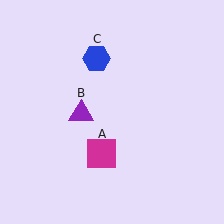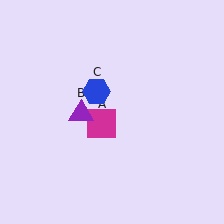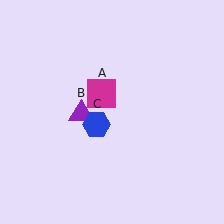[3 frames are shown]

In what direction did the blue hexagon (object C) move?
The blue hexagon (object C) moved down.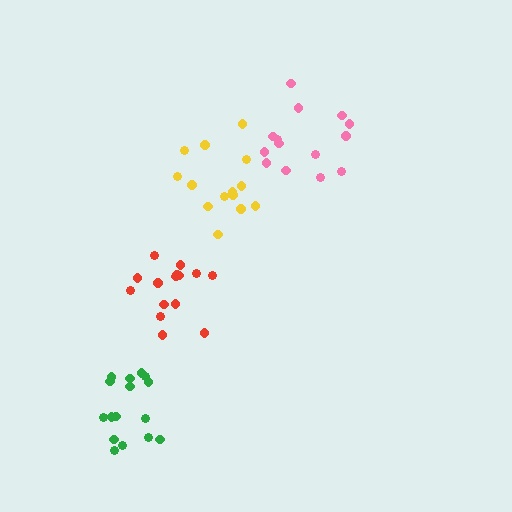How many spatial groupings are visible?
There are 4 spatial groupings.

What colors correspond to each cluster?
The clusters are colored: pink, red, yellow, green.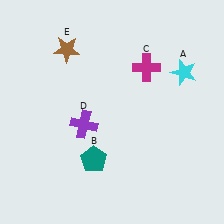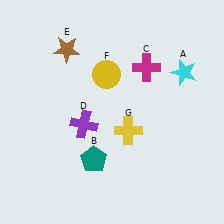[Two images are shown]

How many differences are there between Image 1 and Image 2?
There are 2 differences between the two images.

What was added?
A yellow circle (F), a yellow cross (G) were added in Image 2.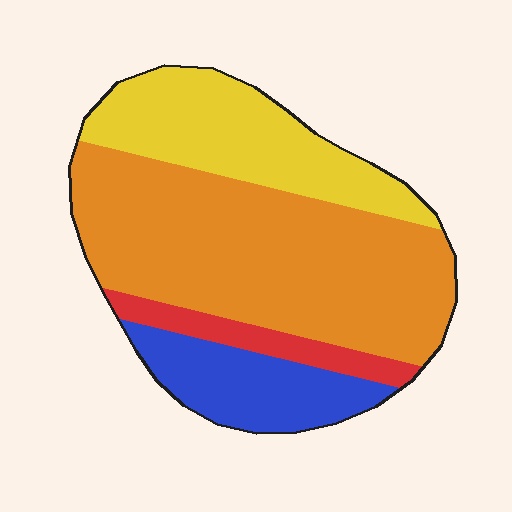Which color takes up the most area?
Orange, at roughly 50%.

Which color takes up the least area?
Red, at roughly 10%.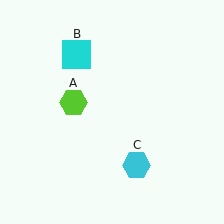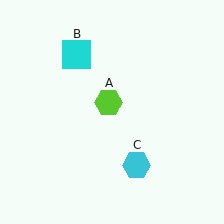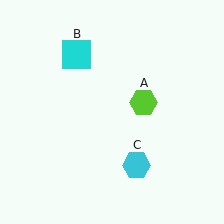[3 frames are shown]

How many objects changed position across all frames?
1 object changed position: lime hexagon (object A).